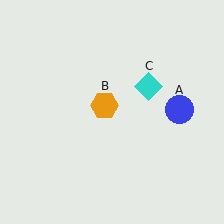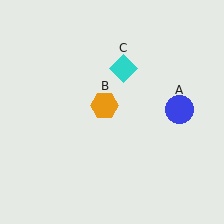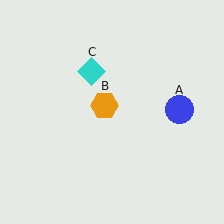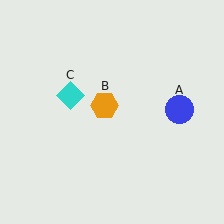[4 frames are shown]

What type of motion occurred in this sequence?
The cyan diamond (object C) rotated counterclockwise around the center of the scene.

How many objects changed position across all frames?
1 object changed position: cyan diamond (object C).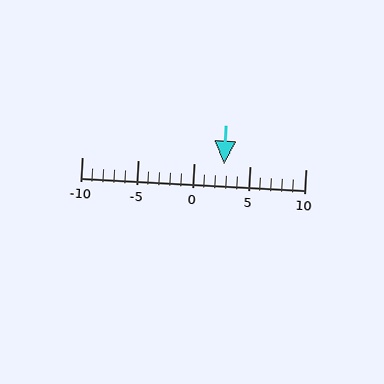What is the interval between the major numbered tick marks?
The major tick marks are spaced 5 units apart.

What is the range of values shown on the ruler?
The ruler shows values from -10 to 10.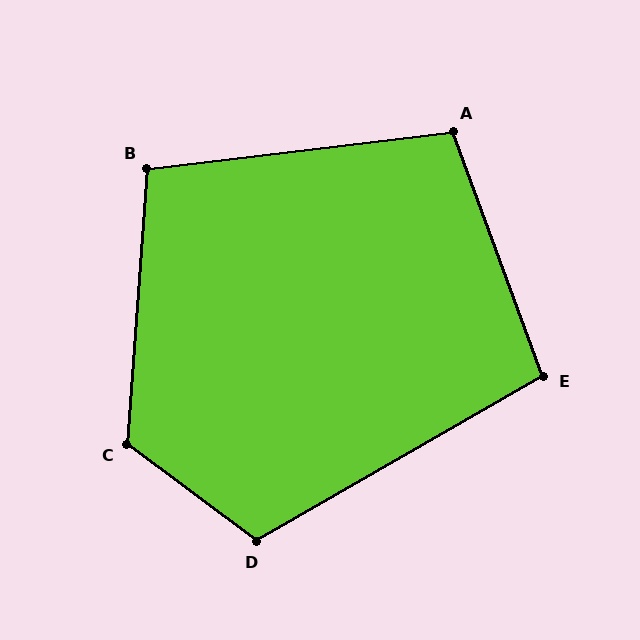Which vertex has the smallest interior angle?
E, at approximately 100 degrees.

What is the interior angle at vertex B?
Approximately 101 degrees (obtuse).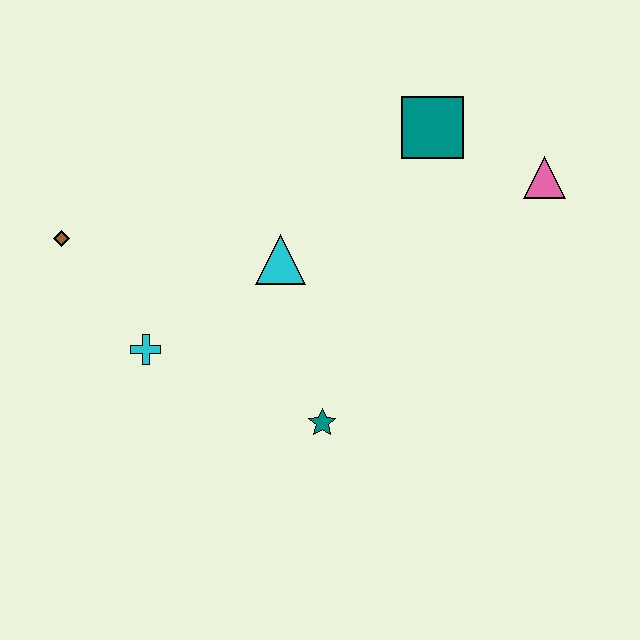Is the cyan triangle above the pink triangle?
No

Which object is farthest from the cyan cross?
The pink triangle is farthest from the cyan cross.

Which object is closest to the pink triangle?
The teal square is closest to the pink triangle.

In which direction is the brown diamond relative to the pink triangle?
The brown diamond is to the left of the pink triangle.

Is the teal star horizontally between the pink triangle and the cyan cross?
Yes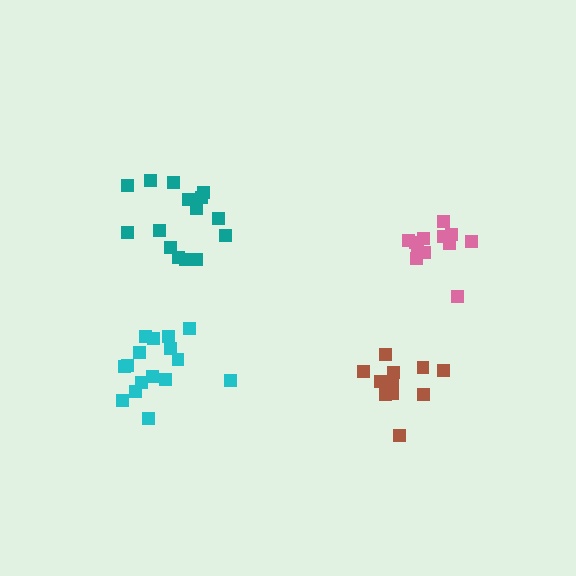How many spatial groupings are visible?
There are 4 spatial groupings.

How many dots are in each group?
Group 1: 12 dots, Group 2: 17 dots, Group 3: 15 dots, Group 4: 12 dots (56 total).